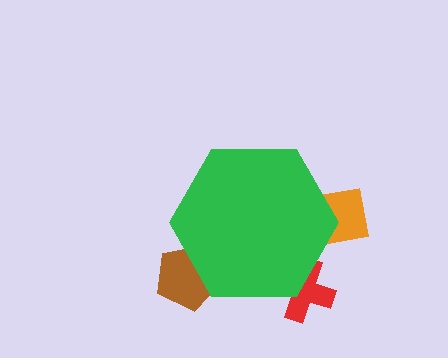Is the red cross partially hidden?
Yes, the red cross is partially hidden behind the green hexagon.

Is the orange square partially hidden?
Yes, the orange square is partially hidden behind the green hexagon.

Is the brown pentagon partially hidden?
Yes, the brown pentagon is partially hidden behind the green hexagon.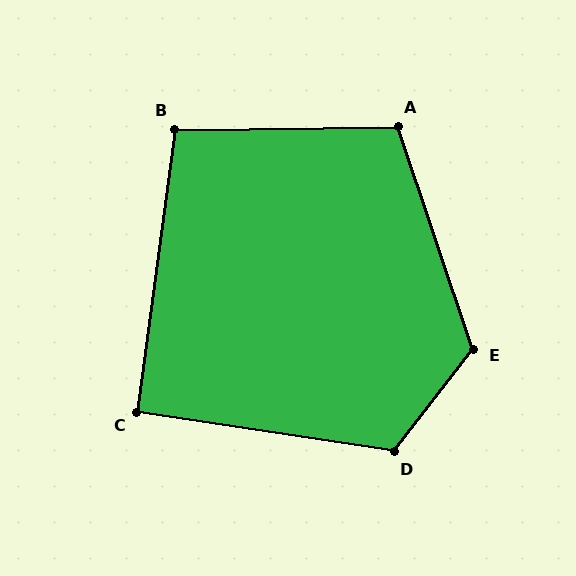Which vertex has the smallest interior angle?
C, at approximately 91 degrees.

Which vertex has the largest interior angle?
E, at approximately 124 degrees.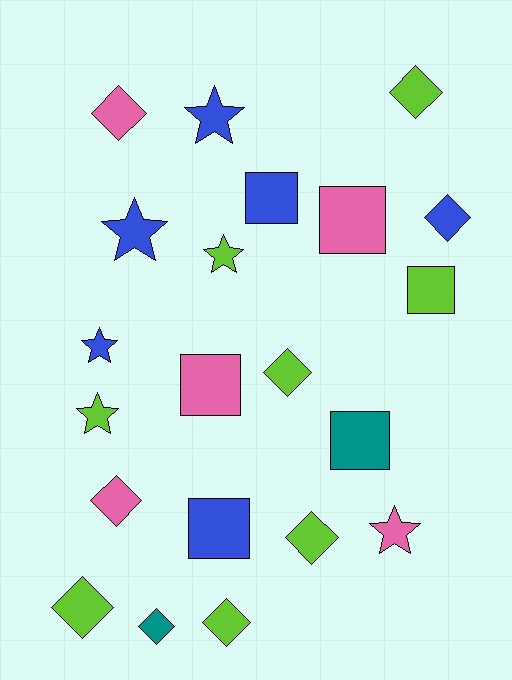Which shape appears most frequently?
Diamond, with 9 objects.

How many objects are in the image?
There are 21 objects.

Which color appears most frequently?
Lime, with 8 objects.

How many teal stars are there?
There are no teal stars.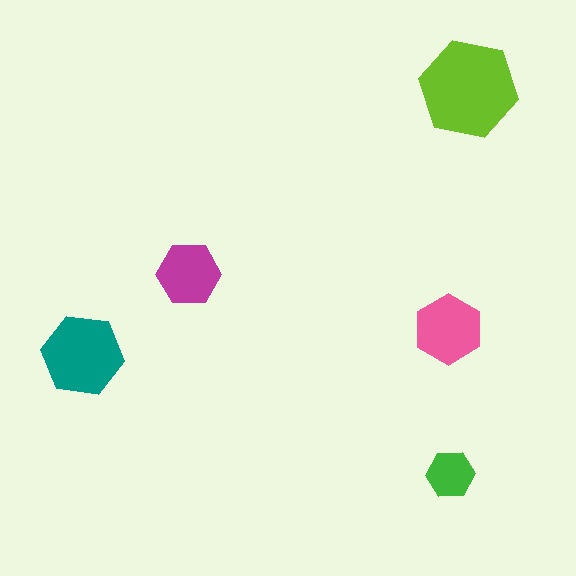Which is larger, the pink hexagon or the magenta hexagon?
The pink one.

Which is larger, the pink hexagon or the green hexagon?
The pink one.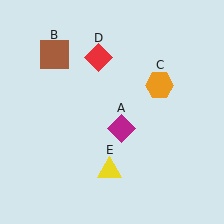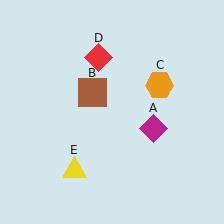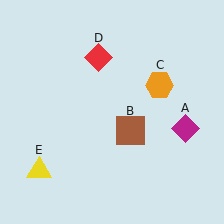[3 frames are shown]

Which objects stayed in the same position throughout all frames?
Orange hexagon (object C) and red diamond (object D) remained stationary.